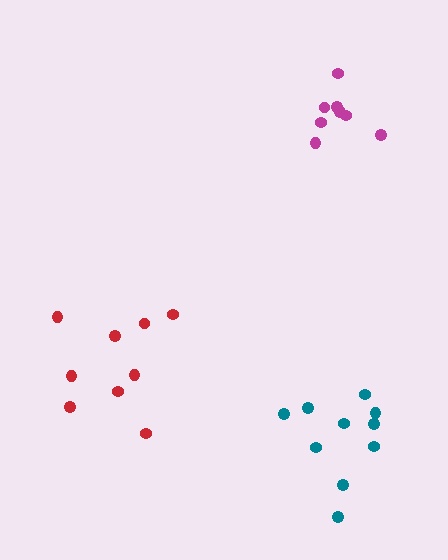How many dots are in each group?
Group 1: 9 dots, Group 2: 10 dots, Group 3: 8 dots (27 total).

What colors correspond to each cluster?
The clusters are colored: red, teal, magenta.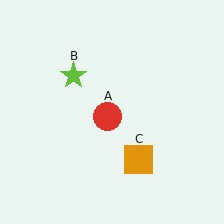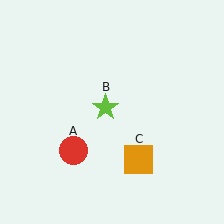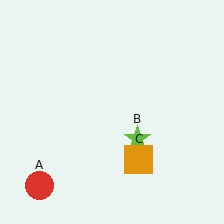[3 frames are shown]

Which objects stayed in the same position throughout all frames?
Orange square (object C) remained stationary.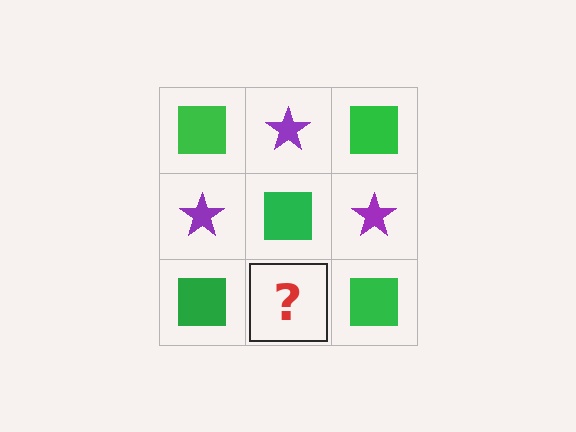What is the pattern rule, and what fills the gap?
The rule is that it alternates green square and purple star in a checkerboard pattern. The gap should be filled with a purple star.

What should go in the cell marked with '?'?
The missing cell should contain a purple star.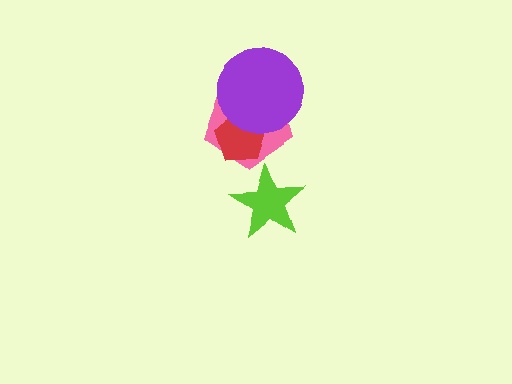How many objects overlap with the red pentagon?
2 objects overlap with the red pentagon.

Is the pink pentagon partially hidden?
Yes, it is partially covered by another shape.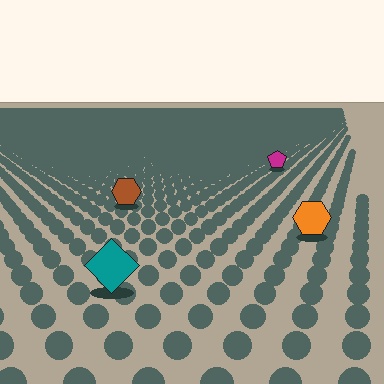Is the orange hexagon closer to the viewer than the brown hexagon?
Yes. The orange hexagon is closer — you can tell from the texture gradient: the ground texture is coarser near it.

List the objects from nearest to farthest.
From nearest to farthest: the teal diamond, the orange hexagon, the brown hexagon, the magenta pentagon.